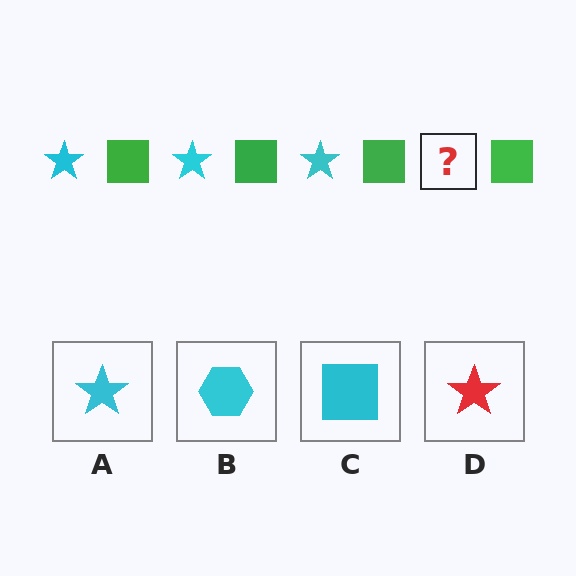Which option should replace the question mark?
Option A.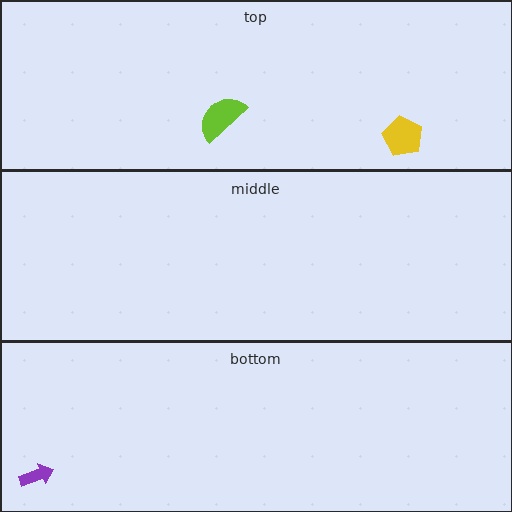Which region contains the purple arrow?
The bottom region.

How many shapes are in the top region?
2.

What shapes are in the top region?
The lime semicircle, the yellow pentagon.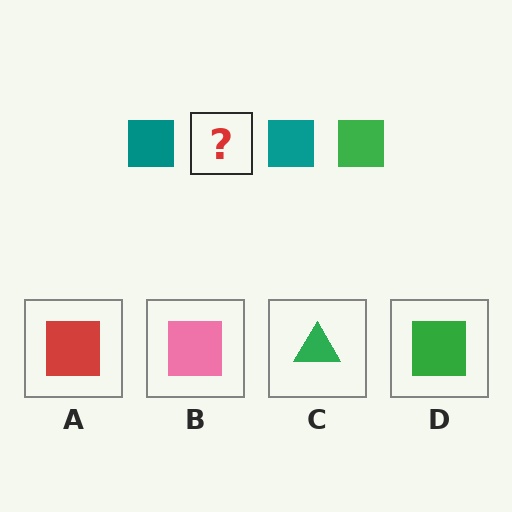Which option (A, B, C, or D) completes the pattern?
D.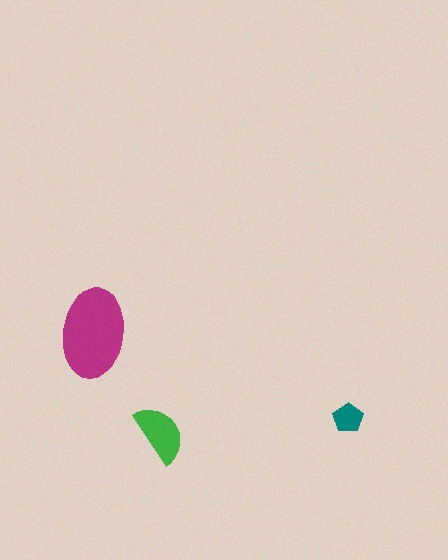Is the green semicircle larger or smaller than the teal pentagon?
Larger.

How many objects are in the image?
There are 3 objects in the image.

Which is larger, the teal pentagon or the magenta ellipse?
The magenta ellipse.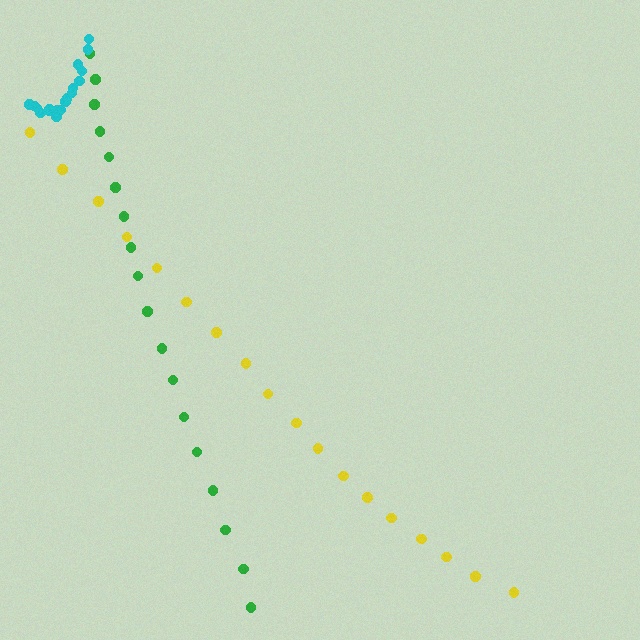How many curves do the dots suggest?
There are 3 distinct paths.